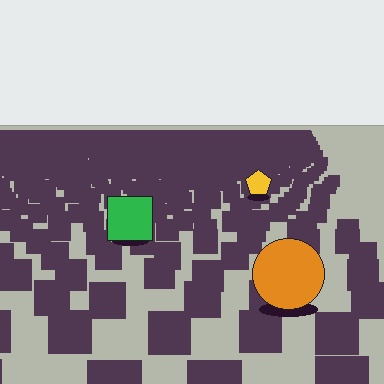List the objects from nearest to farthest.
From nearest to farthest: the orange circle, the green square, the yellow pentagon.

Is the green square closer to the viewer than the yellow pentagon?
Yes. The green square is closer — you can tell from the texture gradient: the ground texture is coarser near it.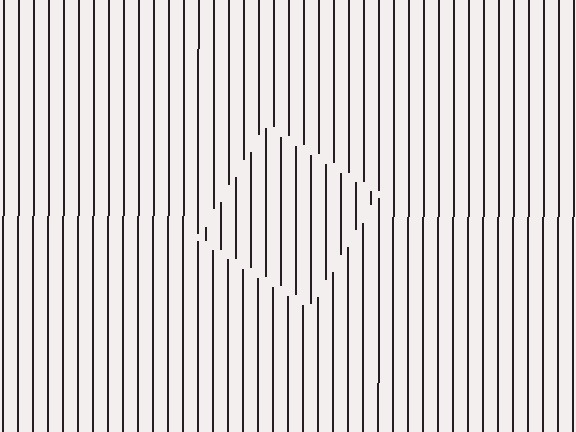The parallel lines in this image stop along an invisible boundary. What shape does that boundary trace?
An illusory square. The interior of the shape contains the same grating, shifted by half a period — the contour is defined by the phase discontinuity where line-ends from the inner and outer gratings abut.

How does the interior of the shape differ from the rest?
The interior of the shape contains the same grating, shifted by half a period — the contour is defined by the phase discontinuity where line-ends from the inner and outer gratings abut.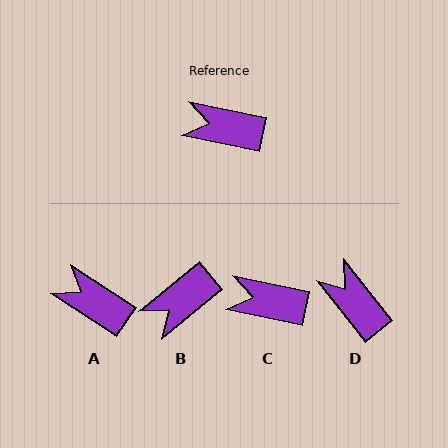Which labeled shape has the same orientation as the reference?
C.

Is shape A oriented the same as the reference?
No, it is off by about 21 degrees.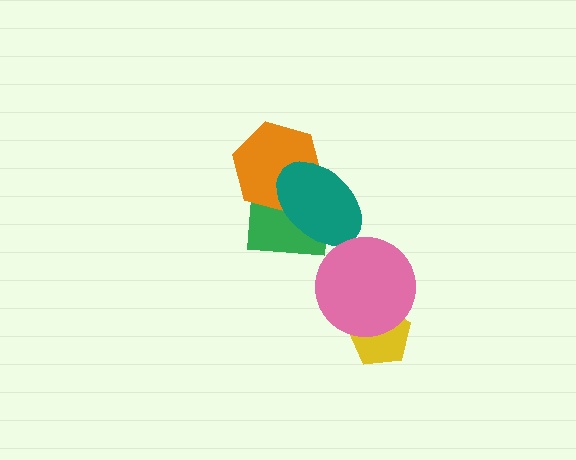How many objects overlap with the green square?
2 objects overlap with the green square.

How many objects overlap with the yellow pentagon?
1 object overlaps with the yellow pentagon.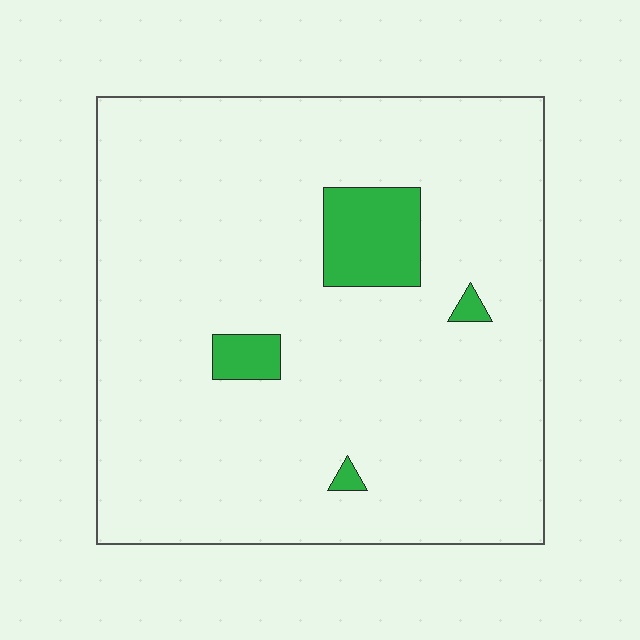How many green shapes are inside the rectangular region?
4.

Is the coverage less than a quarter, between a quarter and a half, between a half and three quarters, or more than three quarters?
Less than a quarter.